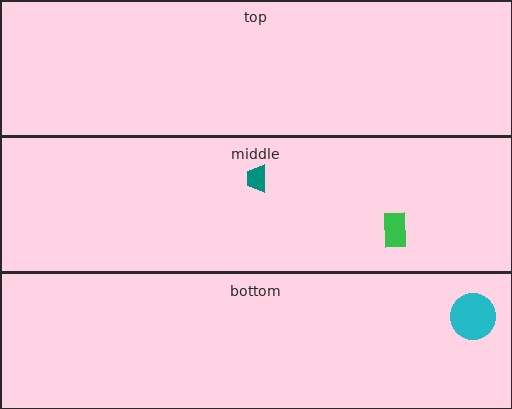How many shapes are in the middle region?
2.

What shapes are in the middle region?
The teal trapezoid, the green rectangle.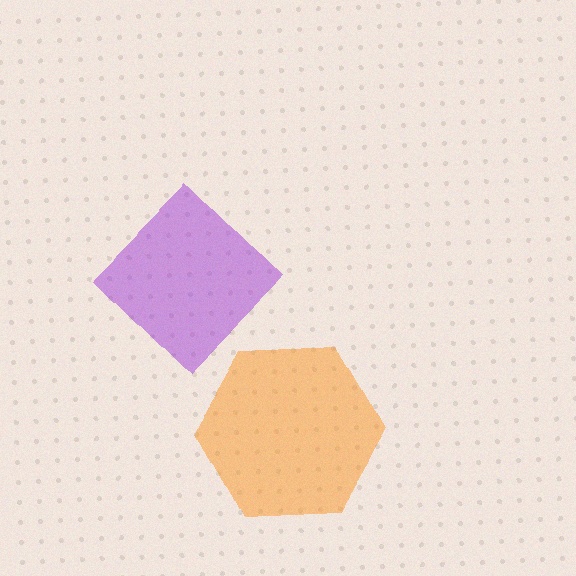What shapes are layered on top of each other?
The layered shapes are: a purple diamond, an orange hexagon.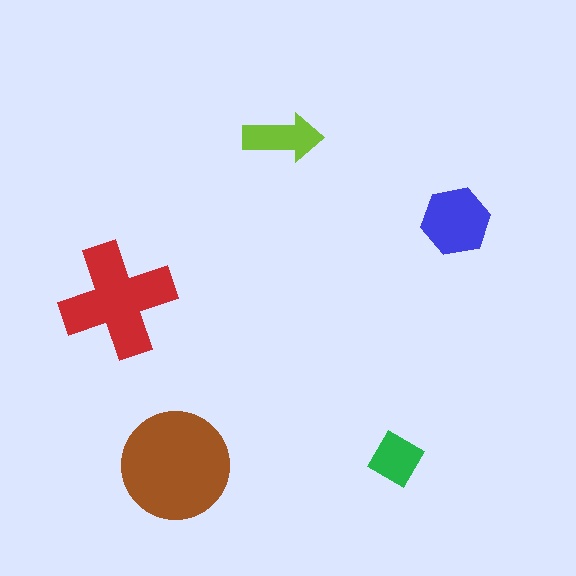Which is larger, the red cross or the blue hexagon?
The red cross.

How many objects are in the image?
There are 5 objects in the image.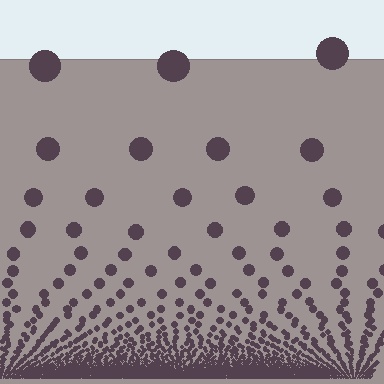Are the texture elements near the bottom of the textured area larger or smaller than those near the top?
Smaller. The gradient is inverted — elements near the bottom are smaller and denser.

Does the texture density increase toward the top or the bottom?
Density increases toward the bottom.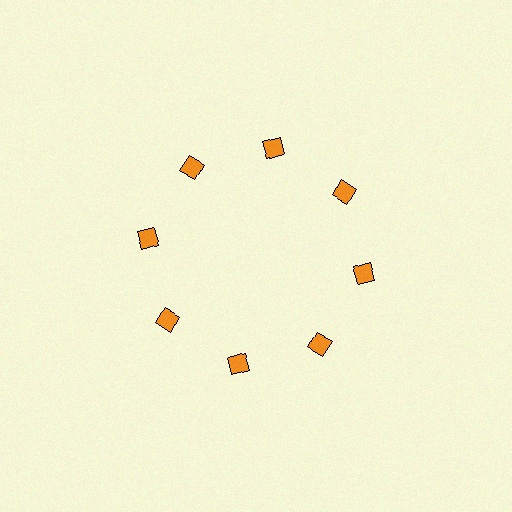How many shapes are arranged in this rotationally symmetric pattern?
There are 8 shapes, arranged in 8 groups of 1.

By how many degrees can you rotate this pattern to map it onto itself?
The pattern maps onto itself every 45 degrees of rotation.